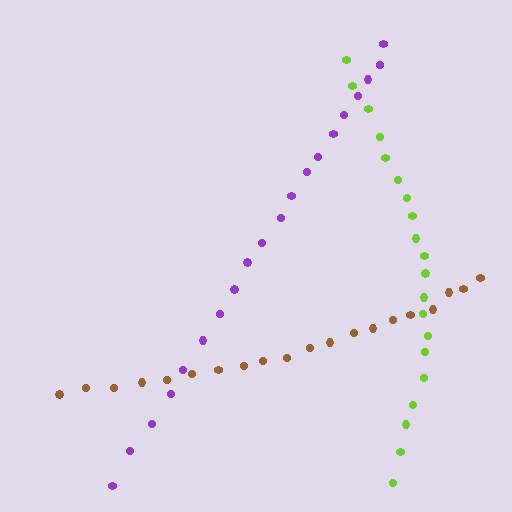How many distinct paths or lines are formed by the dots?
There are 3 distinct paths.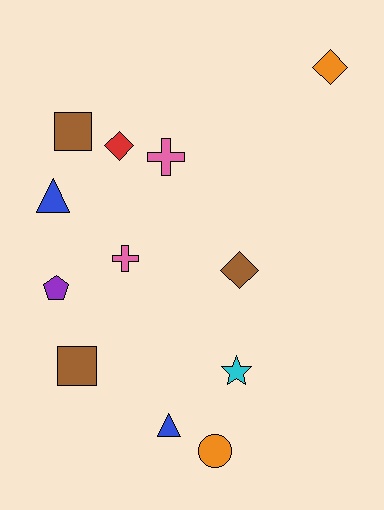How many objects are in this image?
There are 12 objects.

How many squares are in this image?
There are 2 squares.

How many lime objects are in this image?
There are no lime objects.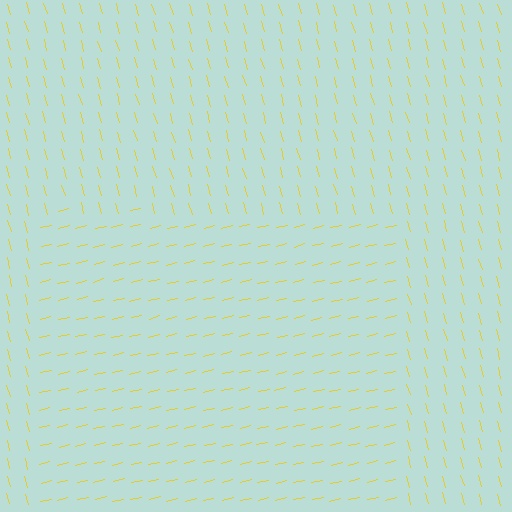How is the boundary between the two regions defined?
The boundary is defined purely by a change in line orientation (approximately 88 degrees difference). All lines are the same color and thickness.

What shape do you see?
I see a rectangle.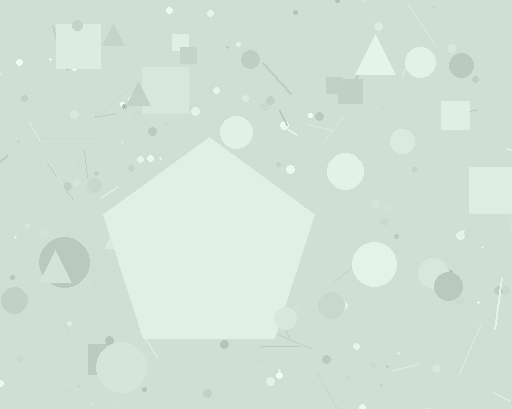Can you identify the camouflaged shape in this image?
The camouflaged shape is a pentagon.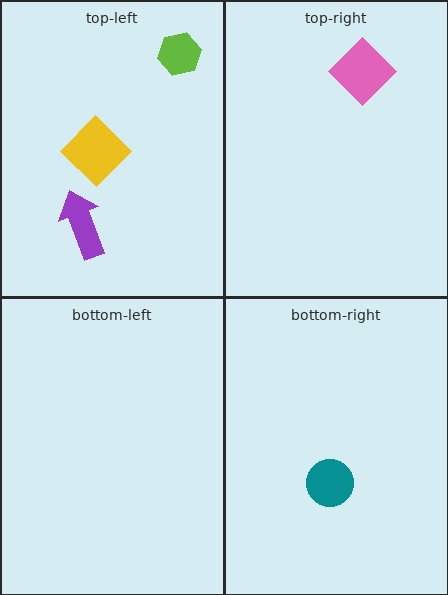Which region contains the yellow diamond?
The top-left region.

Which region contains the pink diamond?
The top-right region.